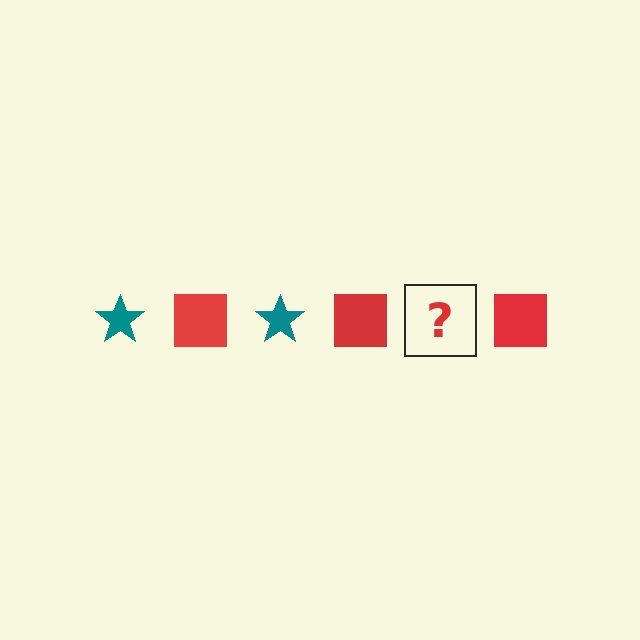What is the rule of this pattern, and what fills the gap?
The rule is that the pattern alternates between teal star and red square. The gap should be filled with a teal star.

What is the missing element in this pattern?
The missing element is a teal star.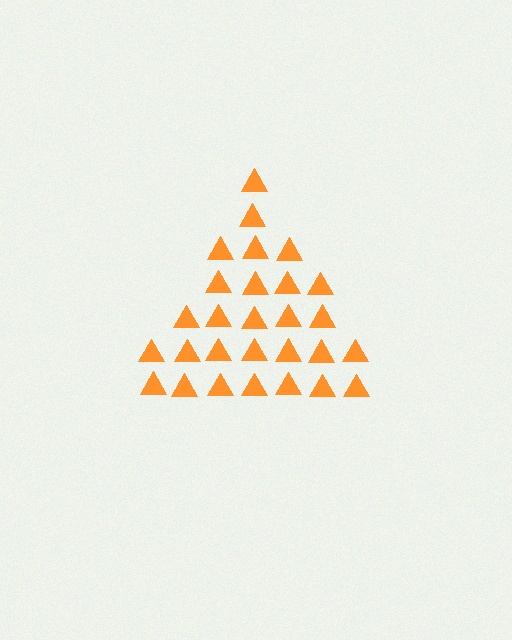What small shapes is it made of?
It is made of small triangles.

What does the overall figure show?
The overall figure shows a triangle.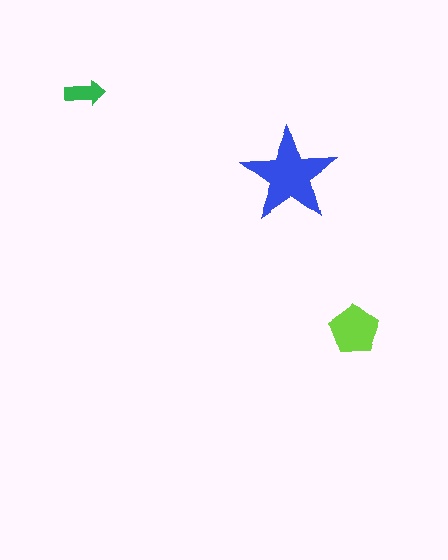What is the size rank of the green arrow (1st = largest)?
3rd.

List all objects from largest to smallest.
The blue star, the lime pentagon, the green arrow.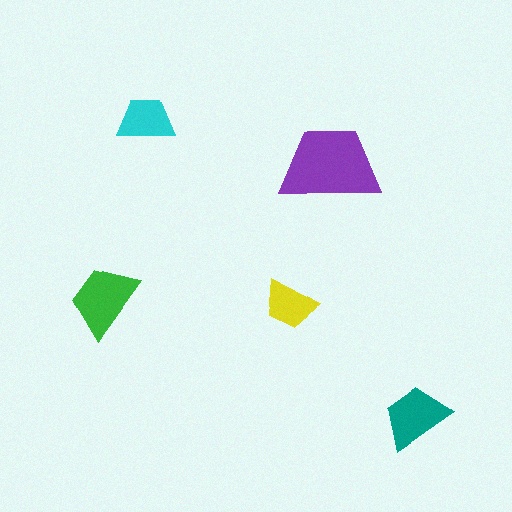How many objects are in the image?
There are 5 objects in the image.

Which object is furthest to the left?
The green trapezoid is leftmost.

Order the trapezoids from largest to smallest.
the purple one, the green one, the teal one, the cyan one, the yellow one.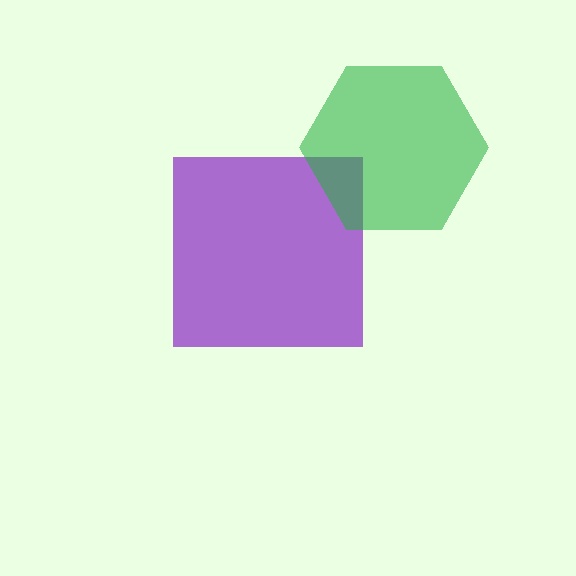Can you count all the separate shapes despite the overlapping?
Yes, there are 2 separate shapes.